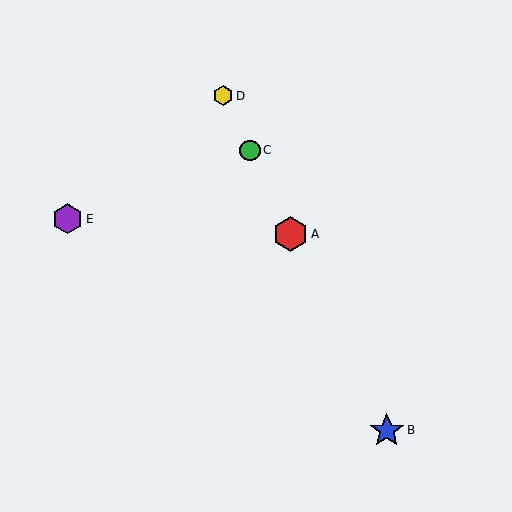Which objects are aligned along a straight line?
Objects A, B, C, D are aligned along a straight line.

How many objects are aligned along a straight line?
4 objects (A, B, C, D) are aligned along a straight line.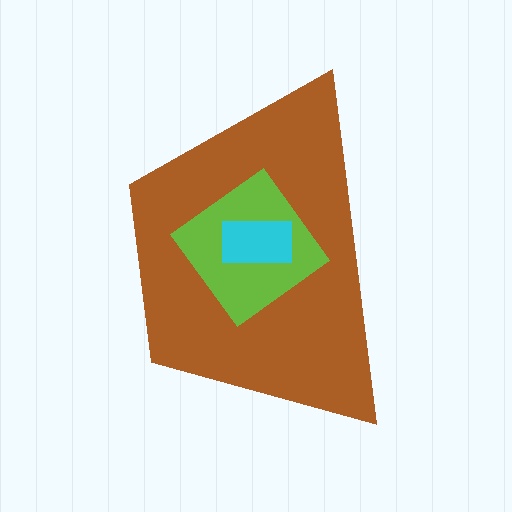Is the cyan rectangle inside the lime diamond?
Yes.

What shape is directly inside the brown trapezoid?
The lime diamond.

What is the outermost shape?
The brown trapezoid.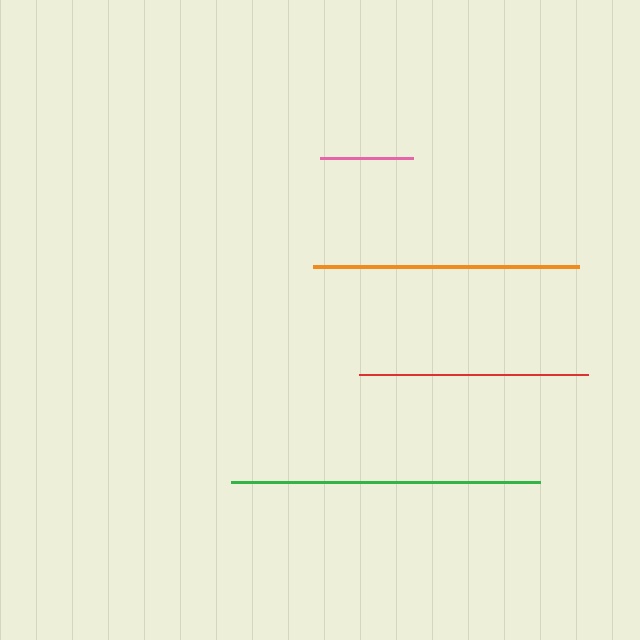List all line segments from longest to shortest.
From longest to shortest: green, orange, red, pink.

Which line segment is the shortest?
The pink line is the shortest at approximately 94 pixels.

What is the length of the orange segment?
The orange segment is approximately 266 pixels long.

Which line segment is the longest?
The green line is the longest at approximately 308 pixels.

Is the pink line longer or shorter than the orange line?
The orange line is longer than the pink line.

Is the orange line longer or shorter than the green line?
The green line is longer than the orange line.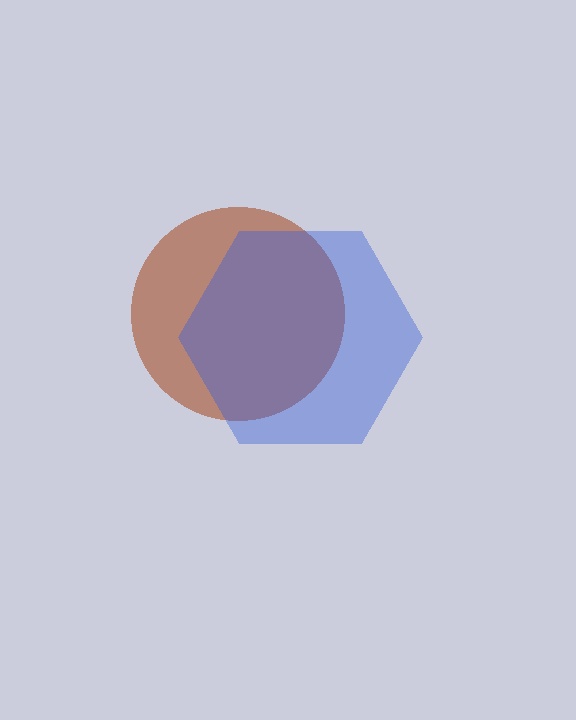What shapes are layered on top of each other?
The layered shapes are: a brown circle, a blue hexagon.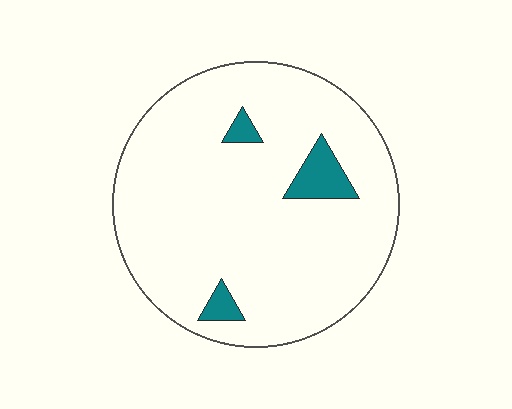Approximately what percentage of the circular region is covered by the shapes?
Approximately 5%.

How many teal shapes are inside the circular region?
3.